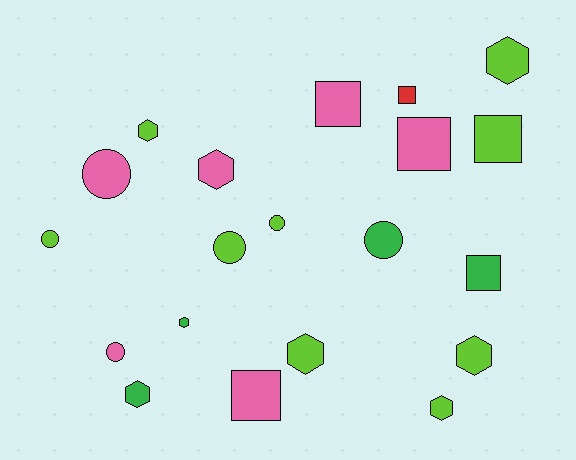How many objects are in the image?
There are 20 objects.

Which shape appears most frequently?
Hexagon, with 8 objects.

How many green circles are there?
There is 1 green circle.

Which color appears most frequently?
Lime, with 9 objects.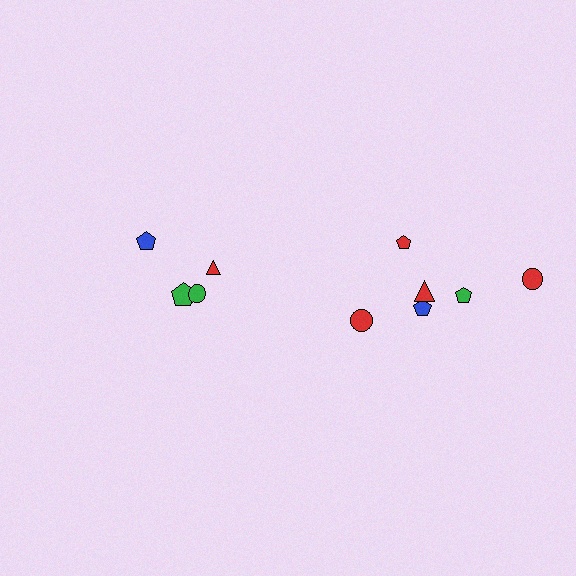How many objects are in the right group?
There are 6 objects.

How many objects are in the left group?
There are 4 objects.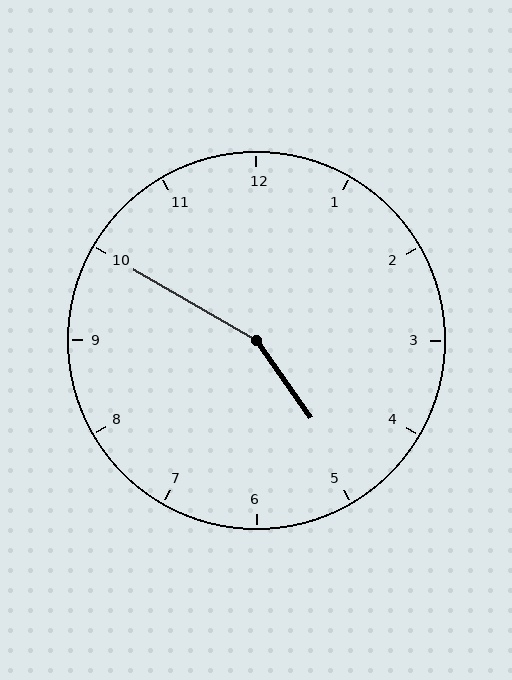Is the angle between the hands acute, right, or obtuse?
It is obtuse.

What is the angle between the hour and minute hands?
Approximately 155 degrees.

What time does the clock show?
4:50.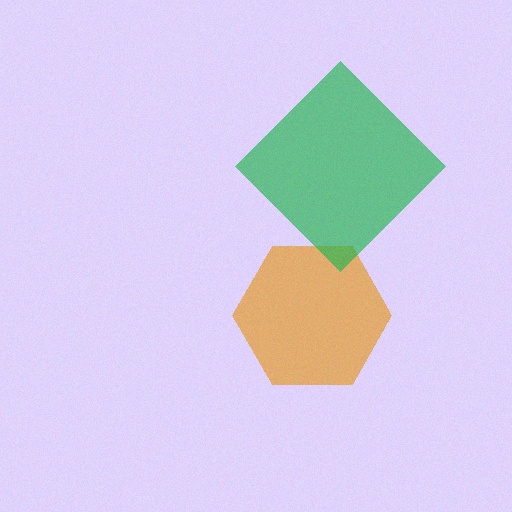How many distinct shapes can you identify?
There are 2 distinct shapes: an orange hexagon, a green diamond.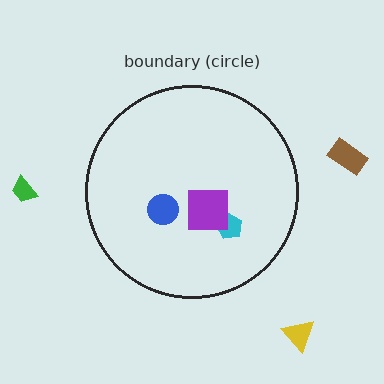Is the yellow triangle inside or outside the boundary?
Outside.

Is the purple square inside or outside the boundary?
Inside.